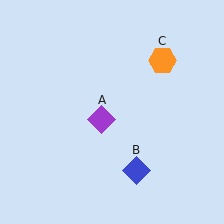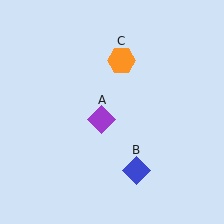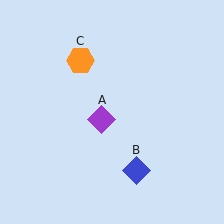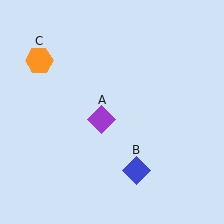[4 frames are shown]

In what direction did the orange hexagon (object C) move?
The orange hexagon (object C) moved left.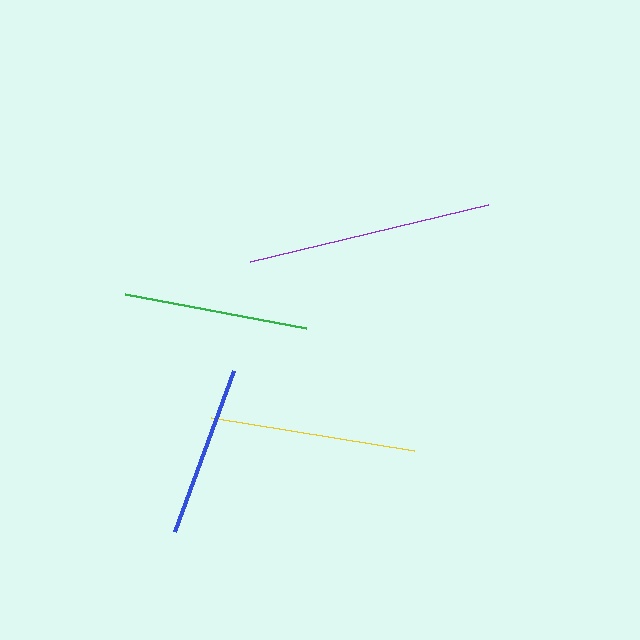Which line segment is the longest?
The purple line is the longest at approximately 244 pixels.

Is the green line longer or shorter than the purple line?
The purple line is longer than the green line.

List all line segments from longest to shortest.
From longest to shortest: purple, yellow, green, blue.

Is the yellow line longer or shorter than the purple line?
The purple line is longer than the yellow line.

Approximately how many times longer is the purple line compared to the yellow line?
The purple line is approximately 1.2 times the length of the yellow line.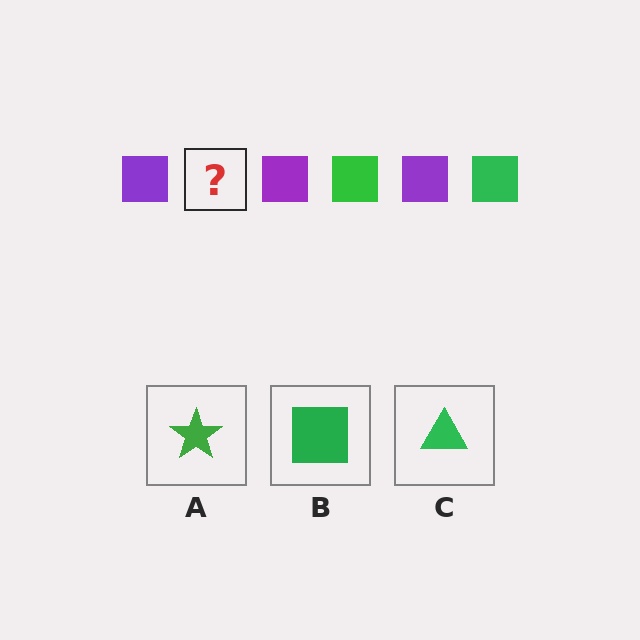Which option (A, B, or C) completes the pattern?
B.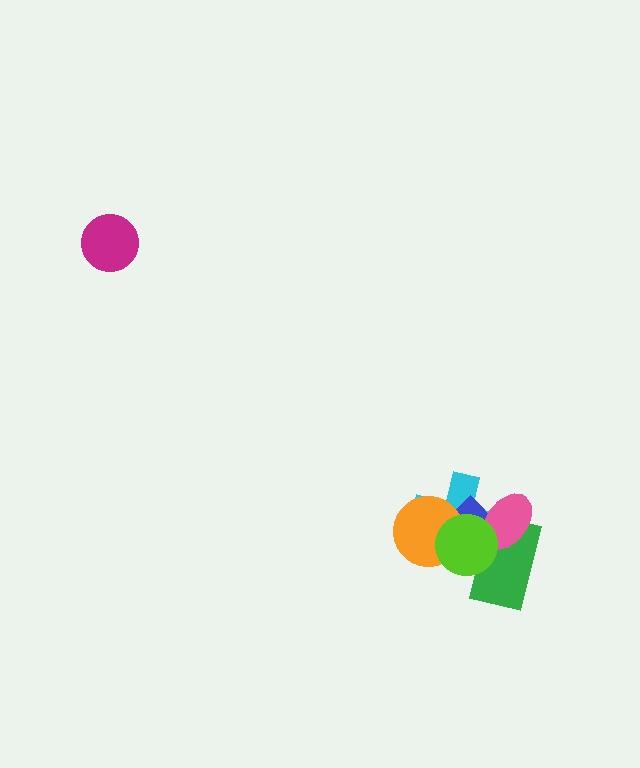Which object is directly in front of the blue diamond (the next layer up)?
The green rectangle is directly in front of the blue diamond.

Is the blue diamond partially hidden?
Yes, it is partially covered by another shape.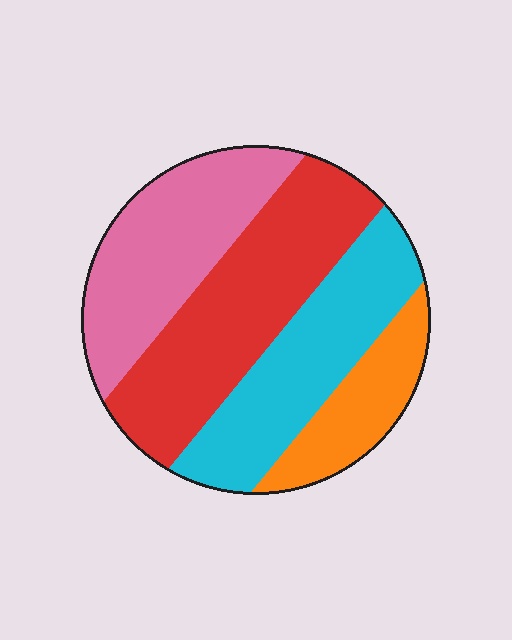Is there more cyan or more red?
Red.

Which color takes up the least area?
Orange, at roughly 15%.